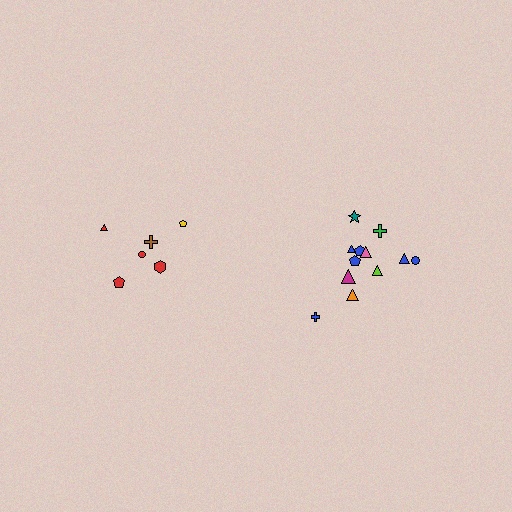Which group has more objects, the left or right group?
The right group.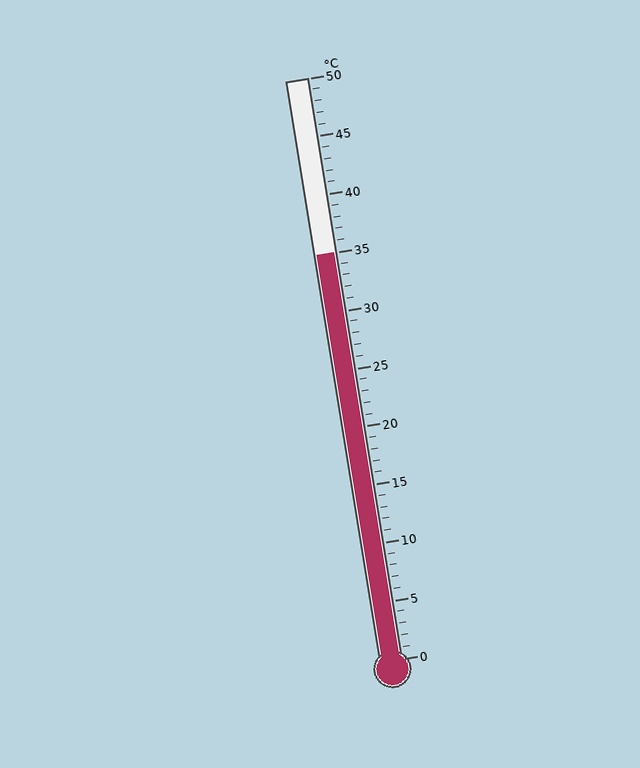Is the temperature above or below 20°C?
The temperature is above 20°C.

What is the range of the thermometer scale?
The thermometer scale ranges from 0°C to 50°C.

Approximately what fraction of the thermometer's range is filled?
The thermometer is filled to approximately 70% of its range.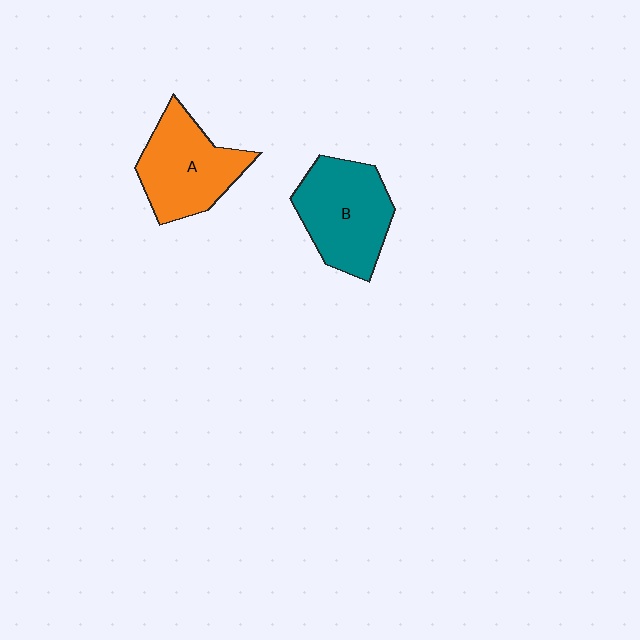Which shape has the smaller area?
Shape A (orange).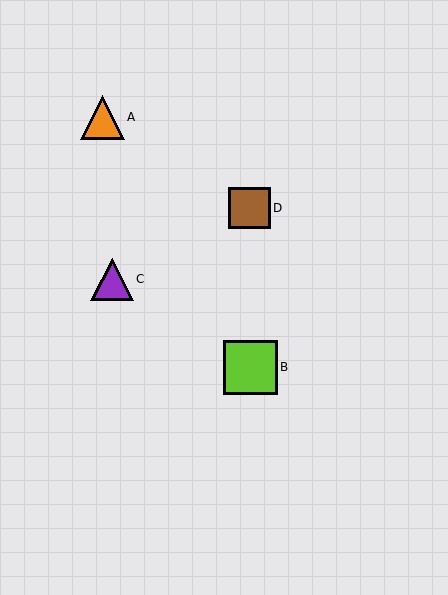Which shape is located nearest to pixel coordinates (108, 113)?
The orange triangle (labeled A) at (102, 117) is nearest to that location.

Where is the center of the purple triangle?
The center of the purple triangle is at (112, 279).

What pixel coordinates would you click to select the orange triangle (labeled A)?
Click at (102, 117) to select the orange triangle A.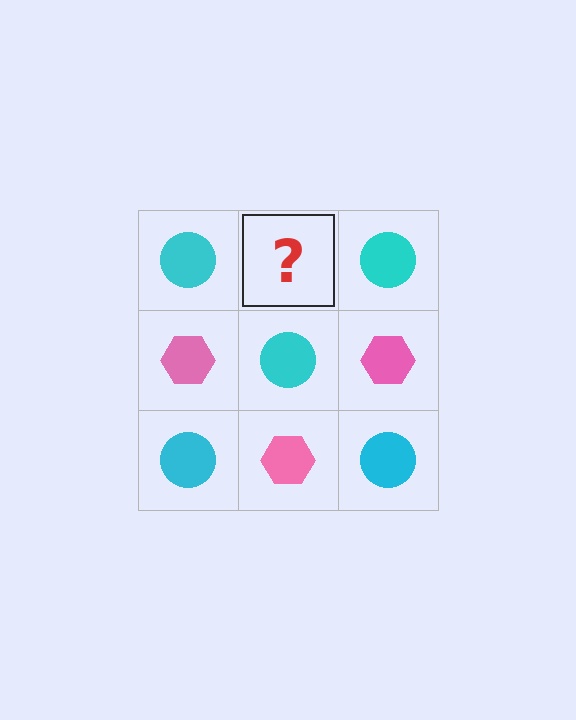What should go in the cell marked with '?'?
The missing cell should contain a pink hexagon.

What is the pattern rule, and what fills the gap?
The rule is that it alternates cyan circle and pink hexagon in a checkerboard pattern. The gap should be filled with a pink hexagon.